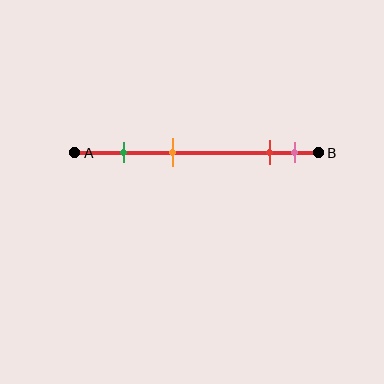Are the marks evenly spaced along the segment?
No, the marks are not evenly spaced.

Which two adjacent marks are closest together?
The red and pink marks are the closest adjacent pair.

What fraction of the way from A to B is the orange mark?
The orange mark is approximately 40% (0.4) of the way from A to B.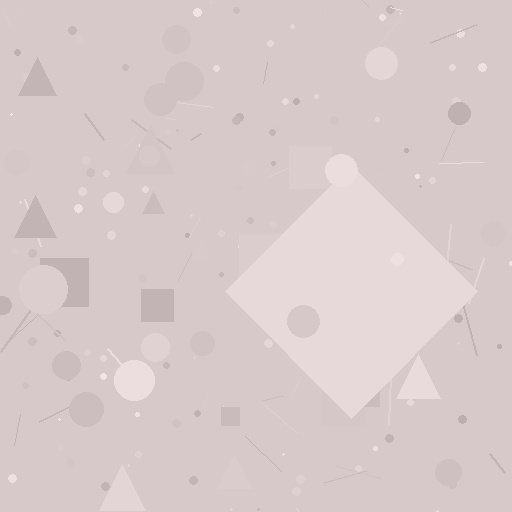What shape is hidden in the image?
A diamond is hidden in the image.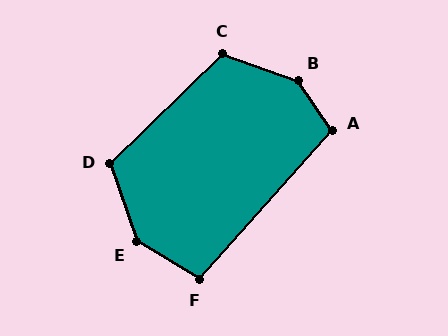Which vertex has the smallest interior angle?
F, at approximately 101 degrees.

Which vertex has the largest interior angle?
B, at approximately 144 degrees.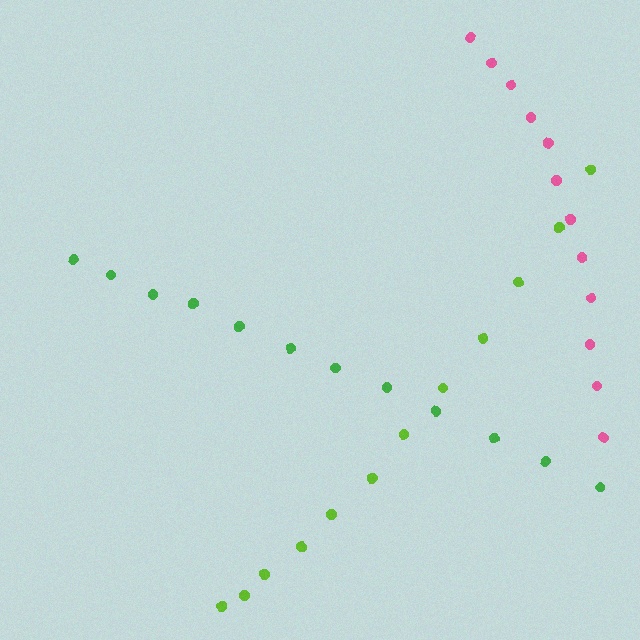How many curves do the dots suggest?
There are 3 distinct paths.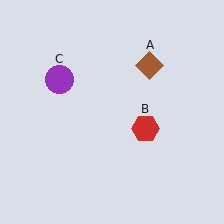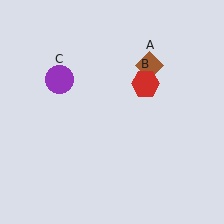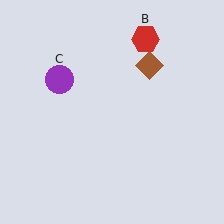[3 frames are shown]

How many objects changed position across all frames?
1 object changed position: red hexagon (object B).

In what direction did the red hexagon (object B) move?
The red hexagon (object B) moved up.